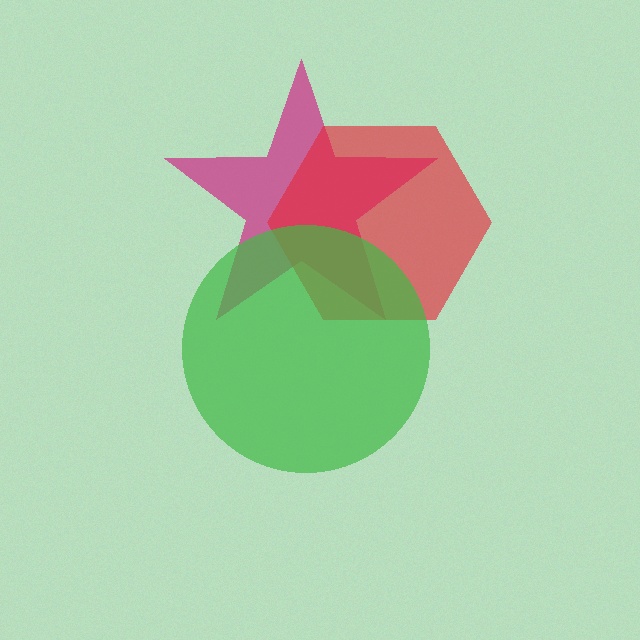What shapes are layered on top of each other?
The layered shapes are: a magenta star, a red hexagon, a green circle.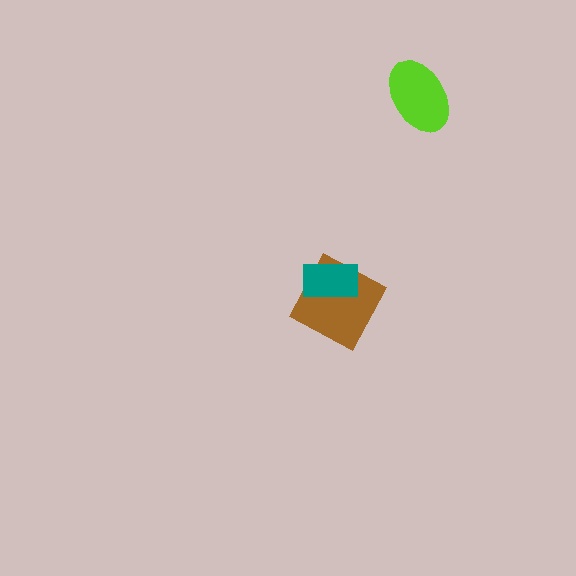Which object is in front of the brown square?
The teal rectangle is in front of the brown square.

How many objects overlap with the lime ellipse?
0 objects overlap with the lime ellipse.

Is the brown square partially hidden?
Yes, it is partially covered by another shape.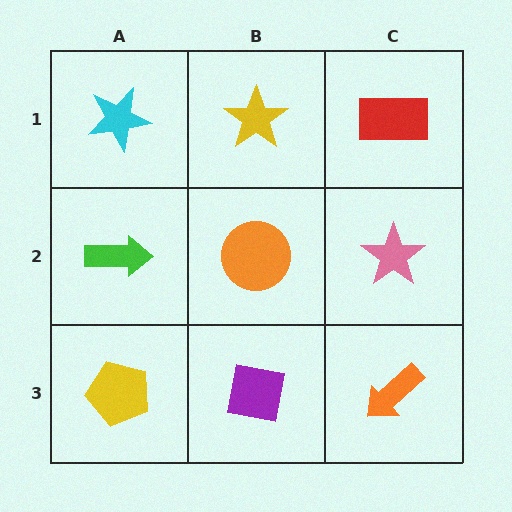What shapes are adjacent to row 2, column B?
A yellow star (row 1, column B), a purple square (row 3, column B), a green arrow (row 2, column A), a pink star (row 2, column C).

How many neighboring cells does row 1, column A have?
2.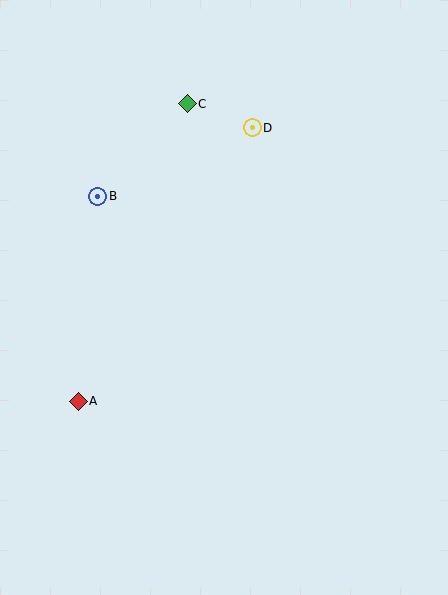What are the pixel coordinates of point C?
Point C is at (187, 104).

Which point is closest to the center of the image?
Point B at (98, 196) is closest to the center.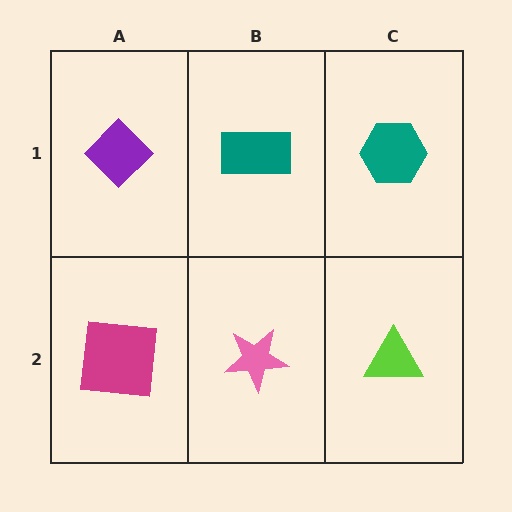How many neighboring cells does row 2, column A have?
2.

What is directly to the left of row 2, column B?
A magenta square.